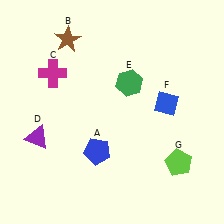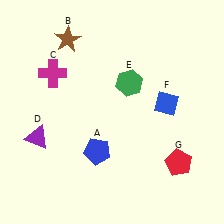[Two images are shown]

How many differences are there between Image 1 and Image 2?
There is 1 difference between the two images.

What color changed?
The pentagon (G) changed from lime in Image 1 to red in Image 2.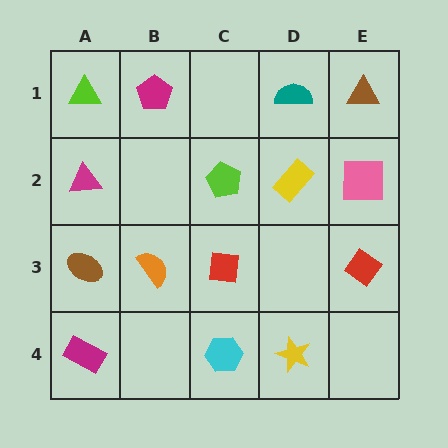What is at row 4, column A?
A magenta rectangle.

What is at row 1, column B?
A magenta pentagon.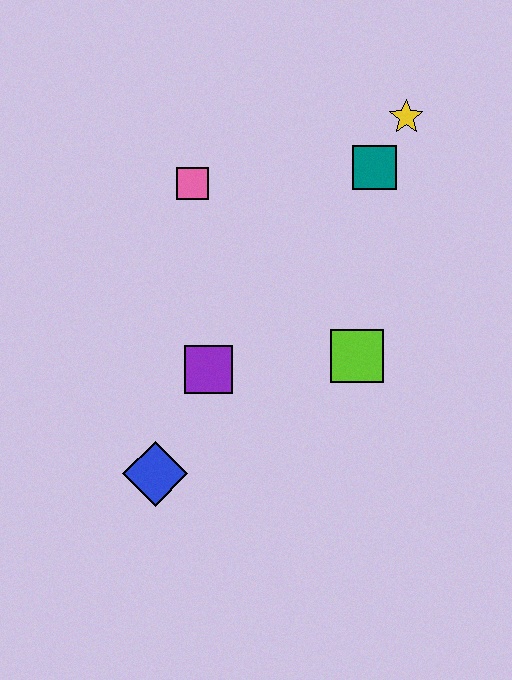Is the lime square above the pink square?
No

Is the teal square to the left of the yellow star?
Yes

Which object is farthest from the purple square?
The yellow star is farthest from the purple square.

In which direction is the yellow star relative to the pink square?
The yellow star is to the right of the pink square.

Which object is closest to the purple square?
The blue diamond is closest to the purple square.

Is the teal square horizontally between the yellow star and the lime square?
Yes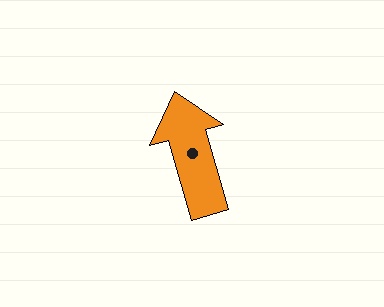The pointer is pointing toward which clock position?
Roughly 11 o'clock.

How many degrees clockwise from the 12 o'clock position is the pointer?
Approximately 344 degrees.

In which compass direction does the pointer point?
North.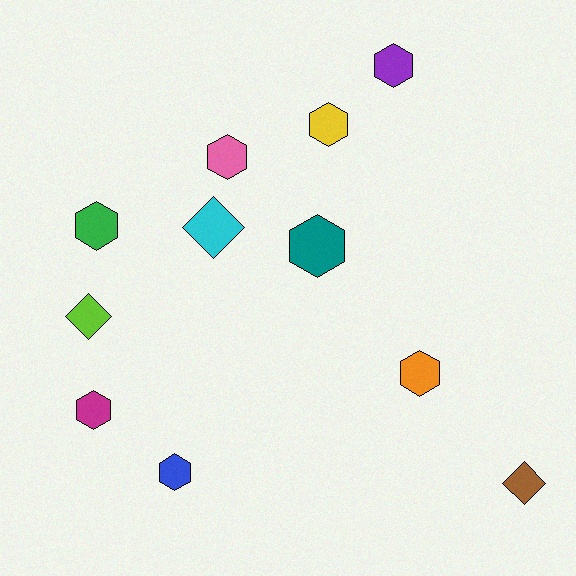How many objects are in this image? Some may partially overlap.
There are 11 objects.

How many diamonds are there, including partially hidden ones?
There are 3 diamonds.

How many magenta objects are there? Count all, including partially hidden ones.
There is 1 magenta object.